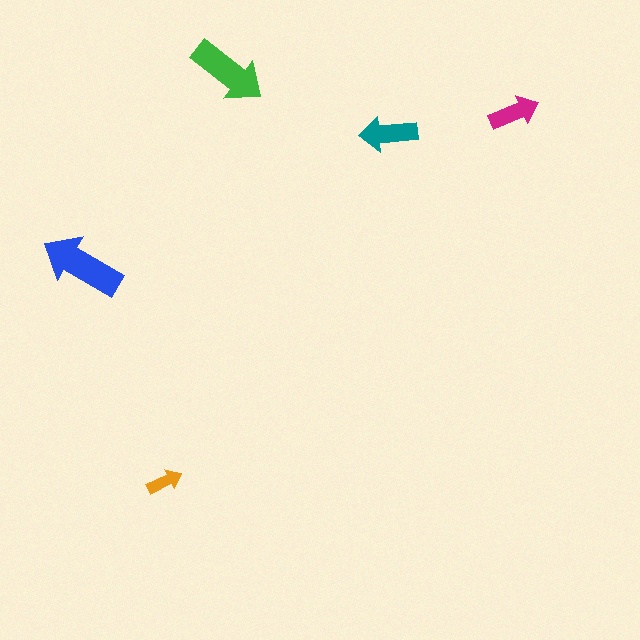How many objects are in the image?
There are 5 objects in the image.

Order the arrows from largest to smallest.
the blue one, the green one, the teal one, the magenta one, the orange one.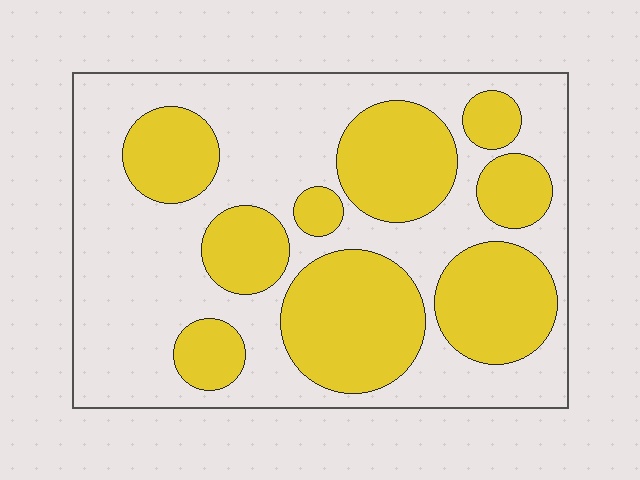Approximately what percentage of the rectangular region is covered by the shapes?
Approximately 40%.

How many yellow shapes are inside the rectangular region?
9.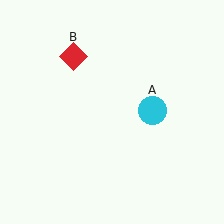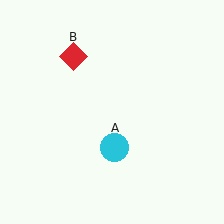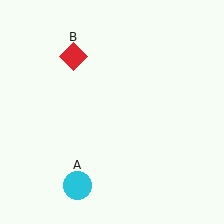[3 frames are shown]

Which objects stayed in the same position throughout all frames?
Red diamond (object B) remained stationary.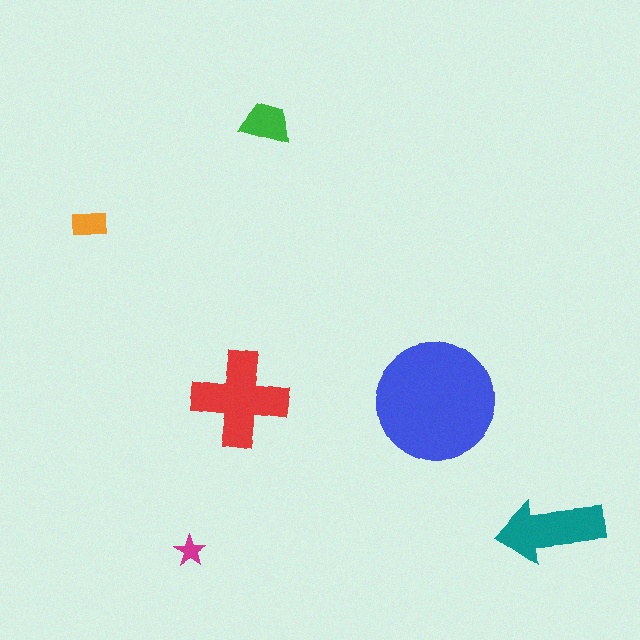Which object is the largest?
The blue circle.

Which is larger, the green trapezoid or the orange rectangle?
The green trapezoid.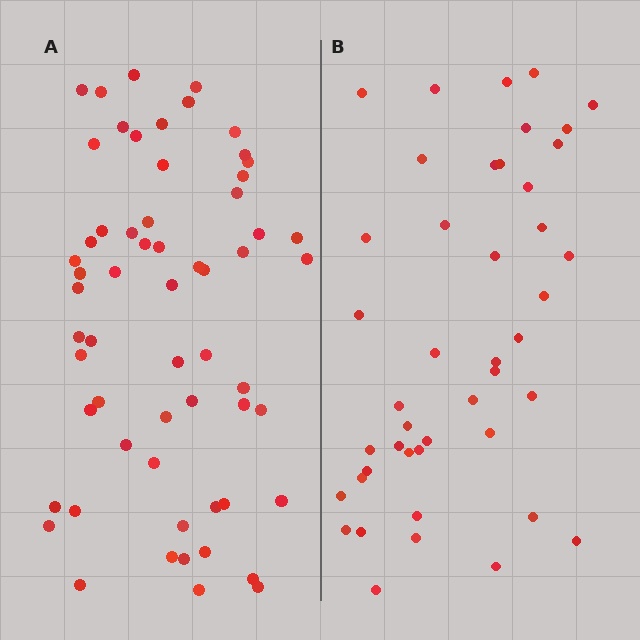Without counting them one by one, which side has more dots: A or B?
Region A (the left region) has more dots.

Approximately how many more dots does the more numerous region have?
Region A has approximately 15 more dots than region B.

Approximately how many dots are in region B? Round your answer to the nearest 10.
About 40 dots. (The exact count is 44, which rounds to 40.)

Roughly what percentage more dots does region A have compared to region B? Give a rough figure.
About 35% more.